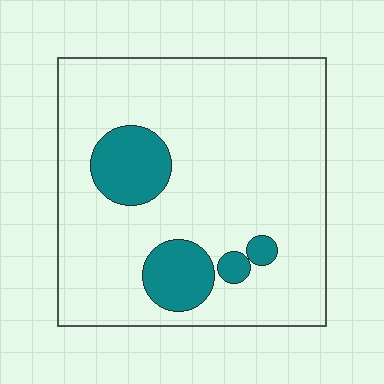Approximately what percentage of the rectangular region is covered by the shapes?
Approximately 15%.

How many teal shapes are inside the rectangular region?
4.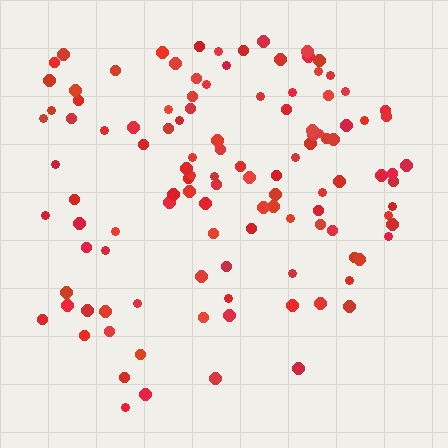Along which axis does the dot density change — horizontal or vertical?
Vertical.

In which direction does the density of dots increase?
From bottom to top, with the top side densest.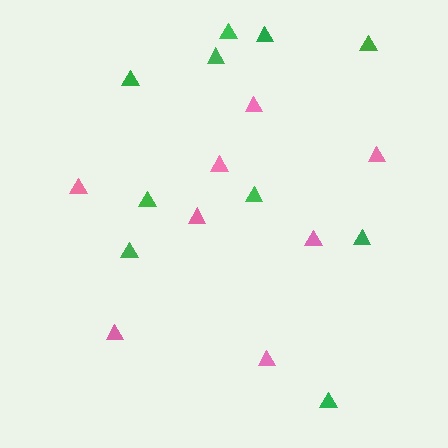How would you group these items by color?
There are 2 groups: one group of green triangles (10) and one group of pink triangles (8).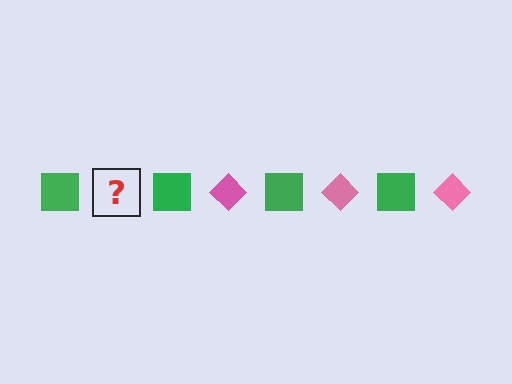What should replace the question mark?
The question mark should be replaced with a pink diamond.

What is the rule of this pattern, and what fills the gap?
The rule is that the pattern alternates between green square and pink diamond. The gap should be filled with a pink diamond.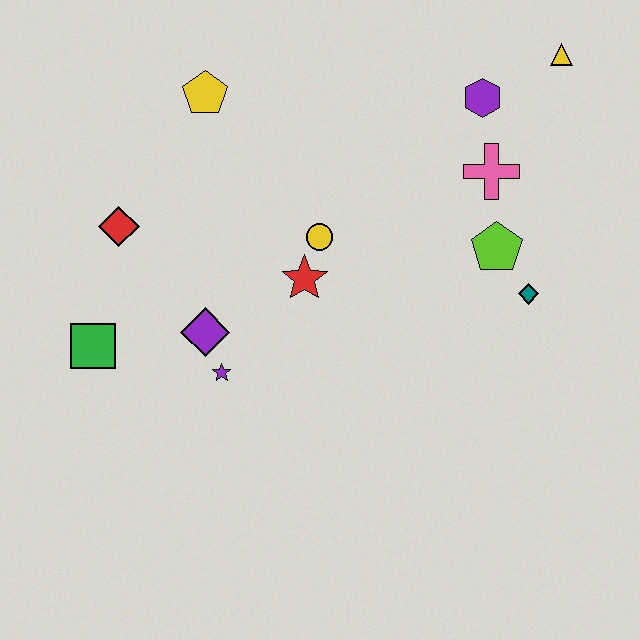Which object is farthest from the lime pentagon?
The green square is farthest from the lime pentagon.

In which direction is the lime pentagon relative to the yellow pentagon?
The lime pentagon is to the right of the yellow pentagon.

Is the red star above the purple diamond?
Yes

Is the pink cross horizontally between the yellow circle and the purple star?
No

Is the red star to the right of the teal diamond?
No